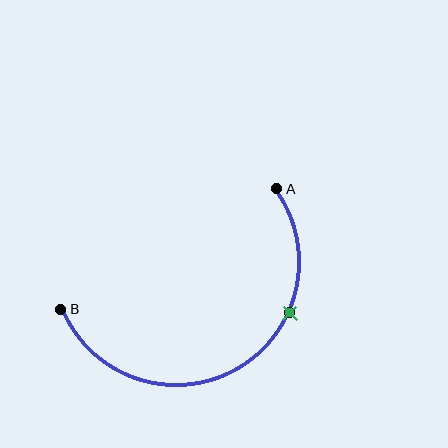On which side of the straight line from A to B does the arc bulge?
The arc bulges below the straight line connecting A and B.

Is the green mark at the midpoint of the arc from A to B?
No. The green mark lies on the arc but is closer to endpoint A. The arc midpoint would be at the point on the curve equidistant along the arc from both A and B.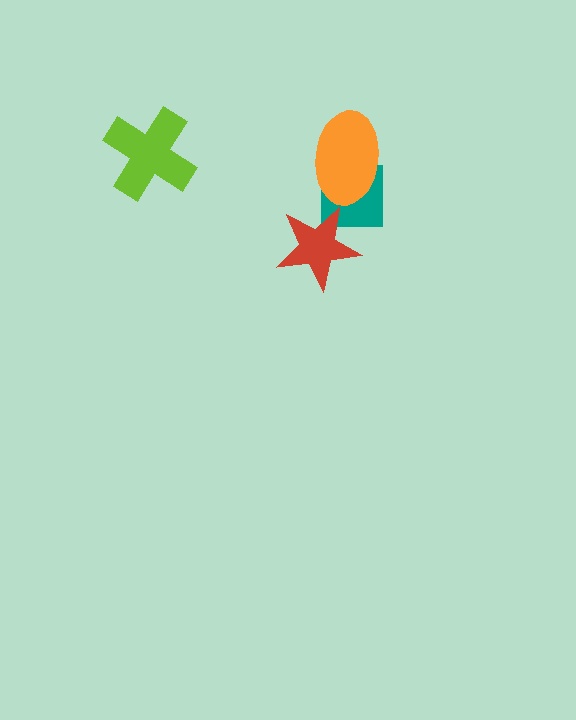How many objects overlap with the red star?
1 object overlaps with the red star.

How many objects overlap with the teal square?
2 objects overlap with the teal square.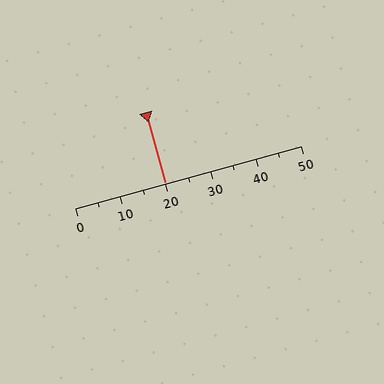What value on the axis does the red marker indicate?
The marker indicates approximately 20.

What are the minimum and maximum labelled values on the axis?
The axis runs from 0 to 50.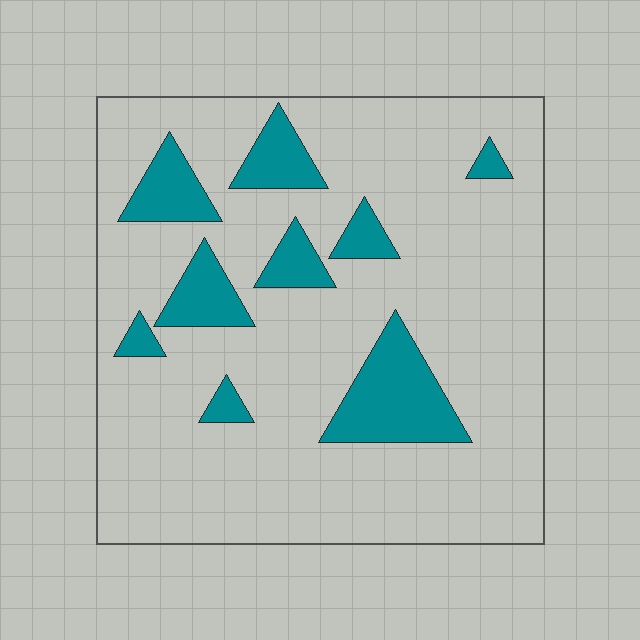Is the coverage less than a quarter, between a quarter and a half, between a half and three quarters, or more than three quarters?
Less than a quarter.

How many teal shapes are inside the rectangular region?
9.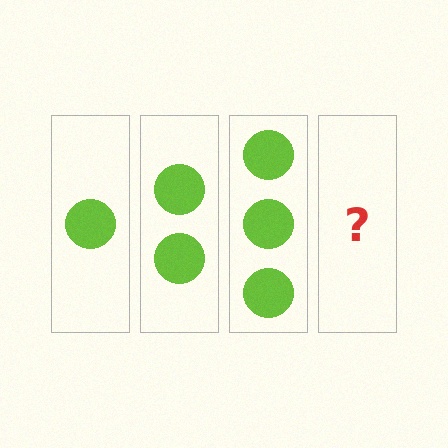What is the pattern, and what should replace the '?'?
The pattern is that each step adds one more circle. The '?' should be 4 circles.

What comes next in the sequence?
The next element should be 4 circles.